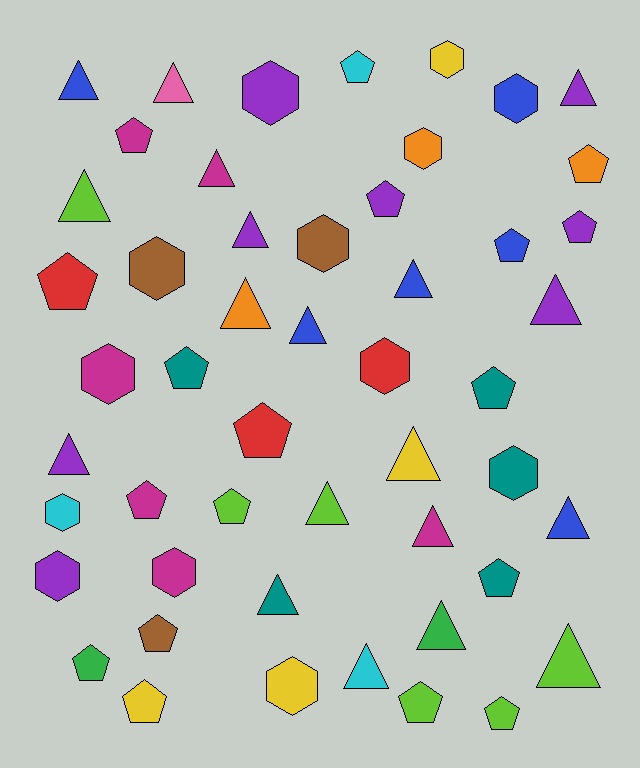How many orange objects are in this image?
There are 3 orange objects.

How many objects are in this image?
There are 50 objects.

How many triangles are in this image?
There are 19 triangles.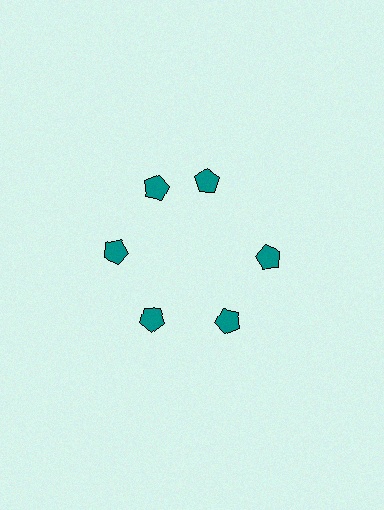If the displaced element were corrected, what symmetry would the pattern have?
It would have 6-fold rotational symmetry — the pattern would map onto itself every 60 degrees.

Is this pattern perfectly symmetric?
No. The 6 teal pentagons are arranged in a ring, but one element near the 1 o'clock position is rotated out of alignment along the ring, breaking the 6-fold rotational symmetry.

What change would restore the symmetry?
The symmetry would be restored by rotating it back into even spacing with its neighbors so that all 6 pentagons sit at equal angles and equal distance from the center.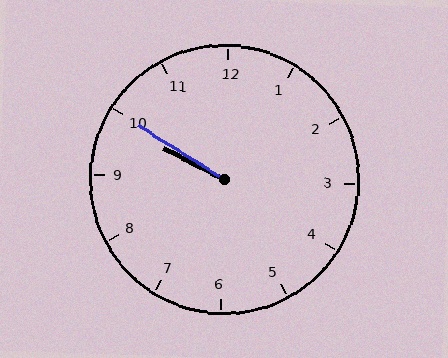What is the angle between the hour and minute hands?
Approximately 5 degrees.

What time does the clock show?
9:50.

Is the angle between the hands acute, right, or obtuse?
It is acute.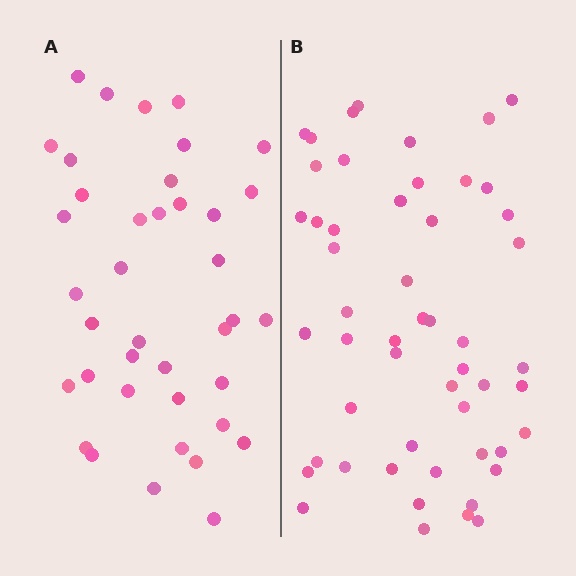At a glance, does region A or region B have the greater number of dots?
Region B (the right region) has more dots.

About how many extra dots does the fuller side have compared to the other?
Region B has approximately 15 more dots than region A.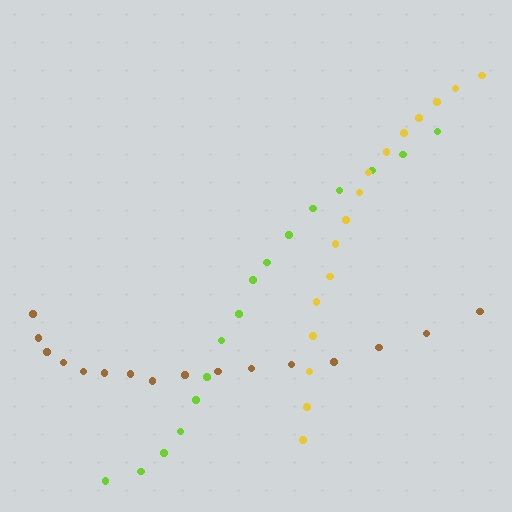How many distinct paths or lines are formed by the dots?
There are 3 distinct paths.